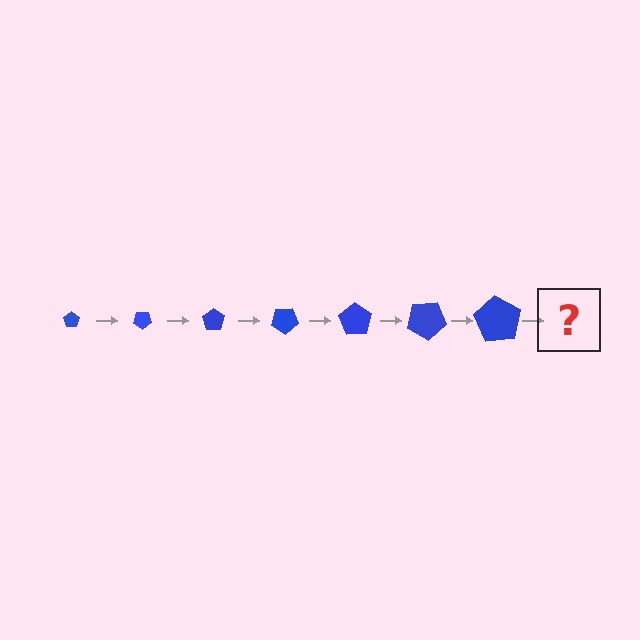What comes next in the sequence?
The next element should be a pentagon, larger than the previous one and rotated 245 degrees from the start.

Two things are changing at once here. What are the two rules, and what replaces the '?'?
The two rules are that the pentagon grows larger each step and it rotates 35 degrees each step. The '?' should be a pentagon, larger than the previous one and rotated 245 degrees from the start.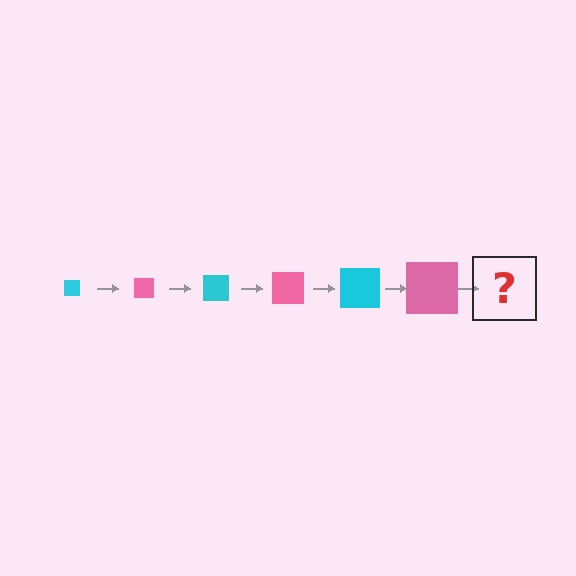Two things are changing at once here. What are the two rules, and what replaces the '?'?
The two rules are that the square grows larger each step and the color cycles through cyan and pink. The '?' should be a cyan square, larger than the previous one.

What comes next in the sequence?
The next element should be a cyan square, larger than the previous one.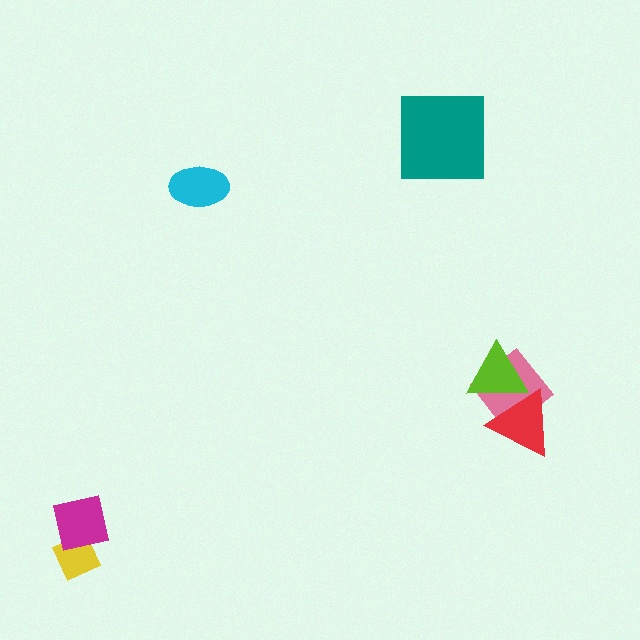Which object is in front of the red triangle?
The lime triangle is in front of the red triangle.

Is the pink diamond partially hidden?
Yes, it is partially covered by another shape.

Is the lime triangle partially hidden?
No, no other shape covers it.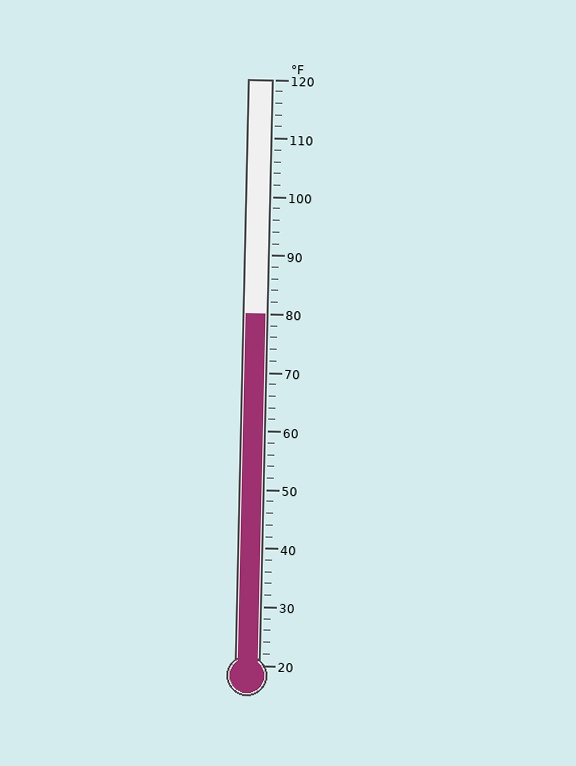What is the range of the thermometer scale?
The thermometer scale ranges from 20°F to 120°F.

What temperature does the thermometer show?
The thermometer shows approximately 80°F.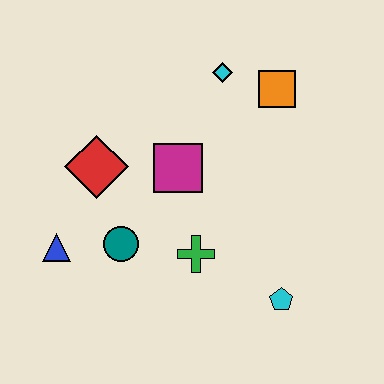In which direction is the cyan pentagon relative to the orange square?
The cyan pentagon is below the orange square.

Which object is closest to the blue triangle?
The teal circle is closest to the blue triangle.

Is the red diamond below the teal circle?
No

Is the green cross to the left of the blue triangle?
No